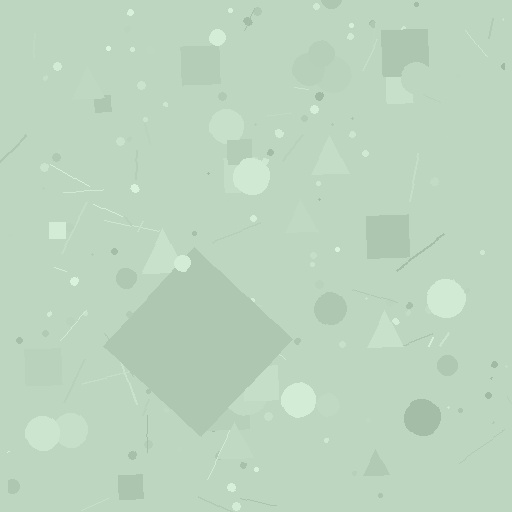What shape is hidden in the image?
A diamond is hidden in the image.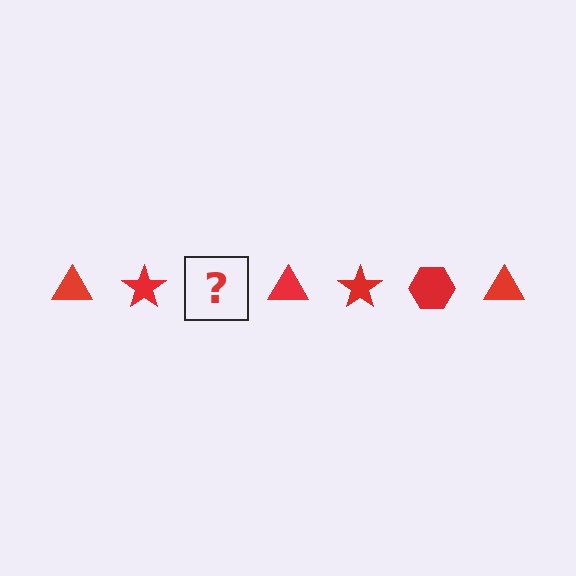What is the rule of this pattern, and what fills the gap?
The rule is that the pattern cycles through triangle, star, hexagon shapes in red. The gap should be filled with a red hexagon.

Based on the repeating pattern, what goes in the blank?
The blank should be a red hexagon.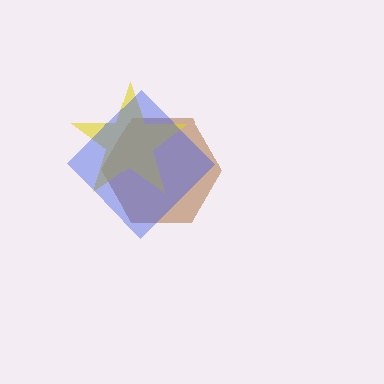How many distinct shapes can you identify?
There are 3 distinct shapes: a brown hexagon, a yellow star, a blue diamond.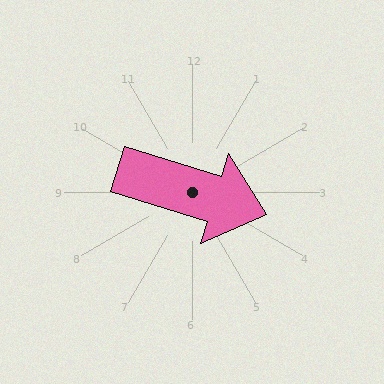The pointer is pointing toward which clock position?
Roughly 4 o'clock.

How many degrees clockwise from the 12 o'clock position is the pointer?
Approximately 107 degrees.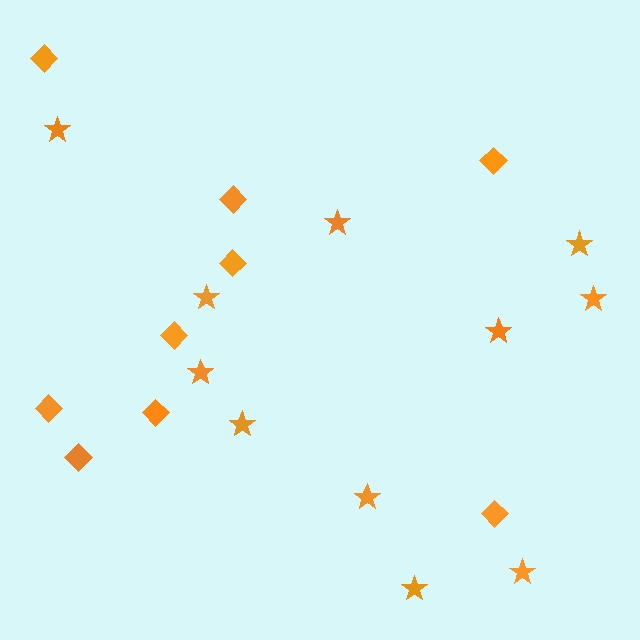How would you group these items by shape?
There are 2 groups: one group of stars (11) and one group of diamonds (9).